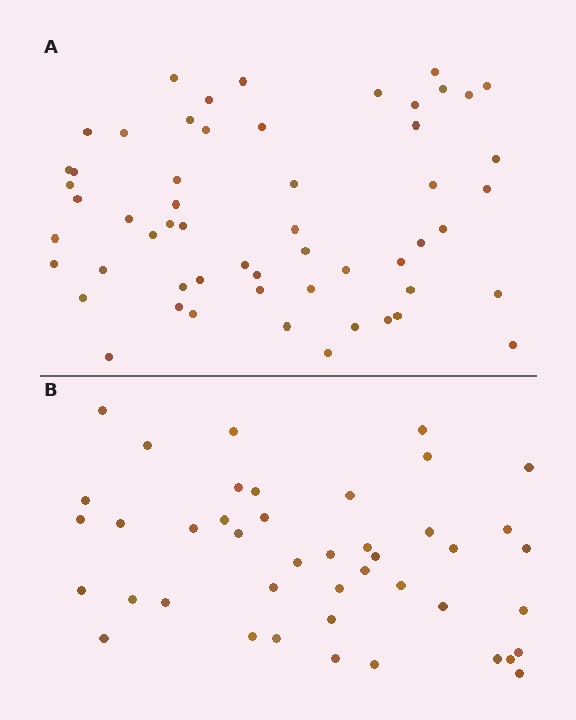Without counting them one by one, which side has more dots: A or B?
Region A (the top region) has more dots.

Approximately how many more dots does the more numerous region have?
Region A has approximately 15 more dots than region B.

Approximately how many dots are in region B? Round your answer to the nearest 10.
About 40 dots. (The exact count is 43, which rounds to 40.)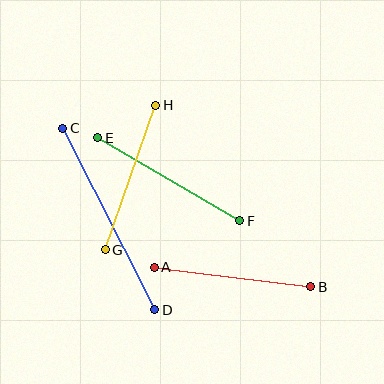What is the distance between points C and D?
The distance is approximately 204 pixels.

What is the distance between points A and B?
The distance is approximately 158 pixels.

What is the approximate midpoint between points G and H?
The midpoint is at approximately (130, 177) pixels.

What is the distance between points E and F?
The distance is approximately 165 pixels.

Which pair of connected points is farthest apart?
Points C and D are farthest apart.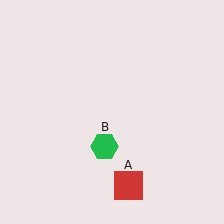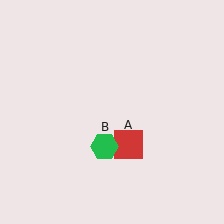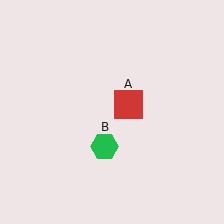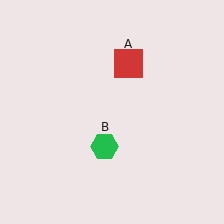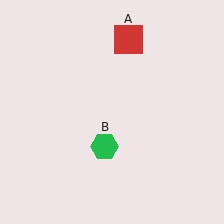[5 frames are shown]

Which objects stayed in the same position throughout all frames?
Green hexagon (object B) remained stationary.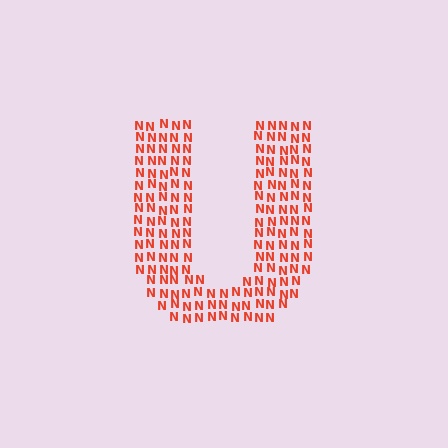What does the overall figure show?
The overall figure shows the letter U.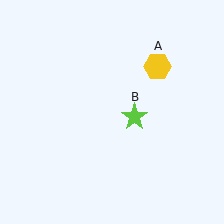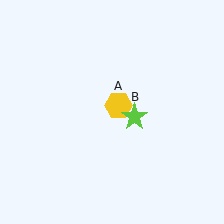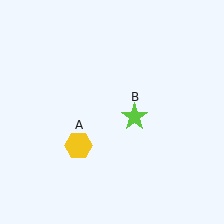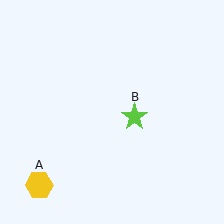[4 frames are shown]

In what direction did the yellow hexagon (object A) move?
The yellow hexagon (object A) moved down and to the left.